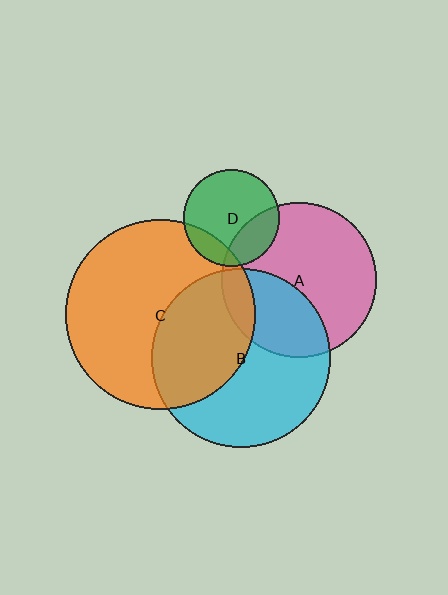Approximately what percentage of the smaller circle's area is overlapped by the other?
Approximately 15%.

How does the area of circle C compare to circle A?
Approximately 1.5 times.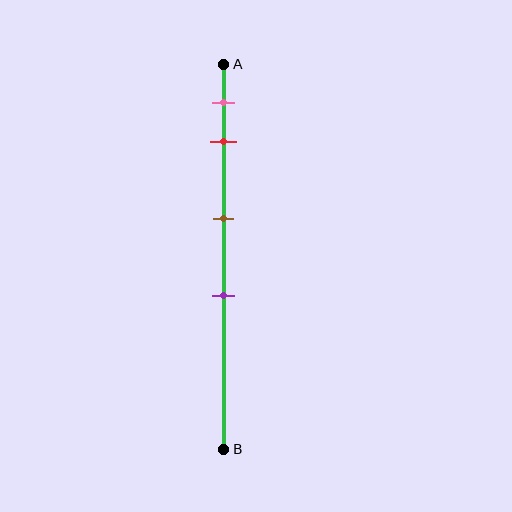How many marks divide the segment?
There are 4 marks dividing the segment.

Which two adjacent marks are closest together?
The pink and red marks are the closest adjacent pair.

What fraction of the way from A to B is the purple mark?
The purple mark is approximately 60% (0.6) of the way from A to B.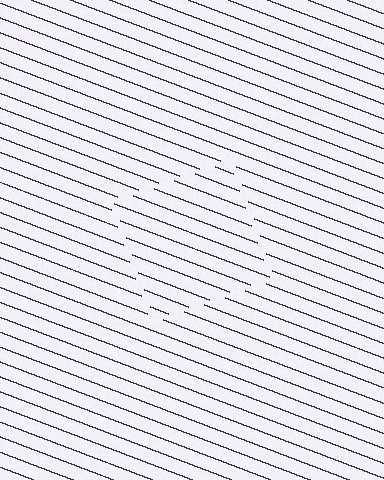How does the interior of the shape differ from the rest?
The interior of the shape contains the same grating, shifted by half a period — the contour is defined by the phase discontinuity where line-ends from the inner and outer gratings abut.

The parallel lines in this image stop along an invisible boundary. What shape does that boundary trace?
An illusory square. The interior of the shape contains the same grating, shifted by half a period — the contour is defined by the phase discontinuity where line-ends from the inner and outer gratings abut.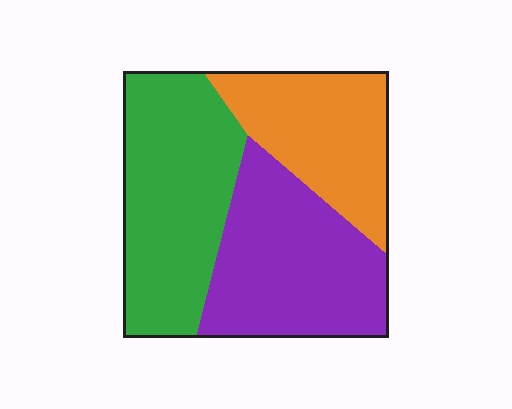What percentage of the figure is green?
Green takes up between a third and a half of the figure.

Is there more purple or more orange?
Purple.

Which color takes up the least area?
Orange, at roughly 25%.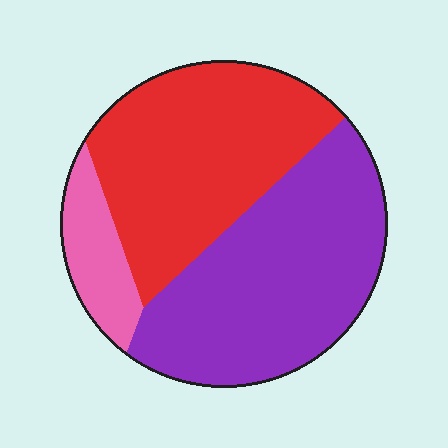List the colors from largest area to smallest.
From largest to smallest: purple, red, pink.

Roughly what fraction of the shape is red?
Red takes up between a quarter and a half of the shape.